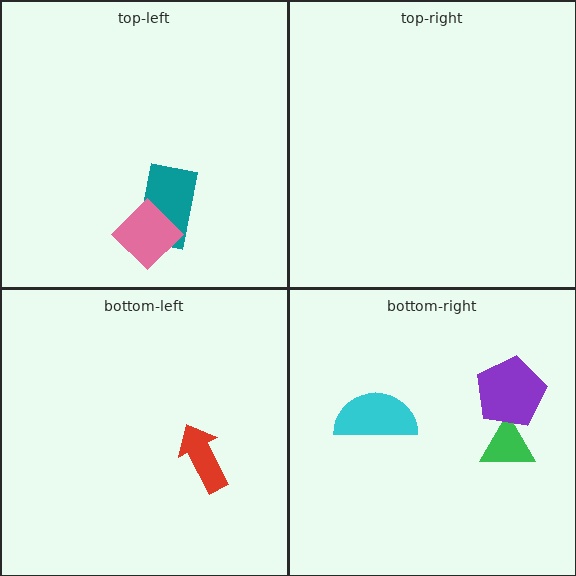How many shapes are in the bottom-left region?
1.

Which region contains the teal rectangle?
The top-left region.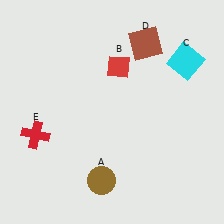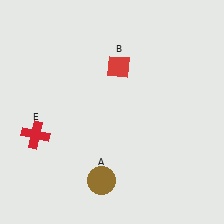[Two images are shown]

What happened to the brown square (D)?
The brown square (D) was removed in Image 2. It was in the top-right area of Image 1.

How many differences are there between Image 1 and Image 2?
There are 2 differences between the two images.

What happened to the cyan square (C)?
The cyan square (C) was removed in Image 2. It was in the top-right area of Image 1.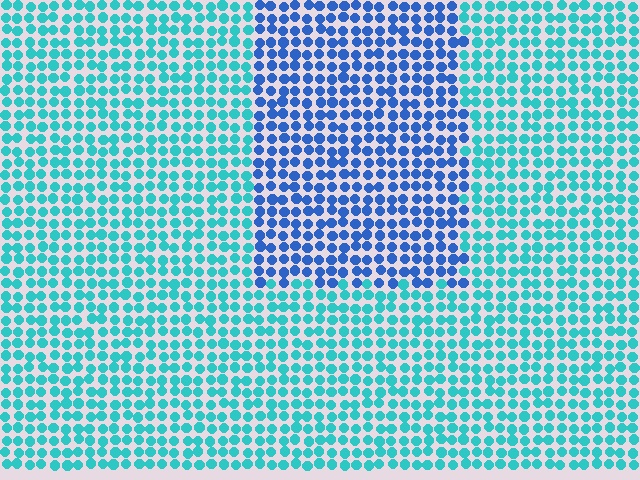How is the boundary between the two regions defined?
The boundary is defined purely by a slight shift in hue (about 41 degrees). Spacing, size, and orientation are identical on both sides.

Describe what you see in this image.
The image is filled with small cyan elements in a uniform arrangement. A rectangle-shaped region is visible where the elements are tinted to a slightly different hue, forming a subtle color boundary.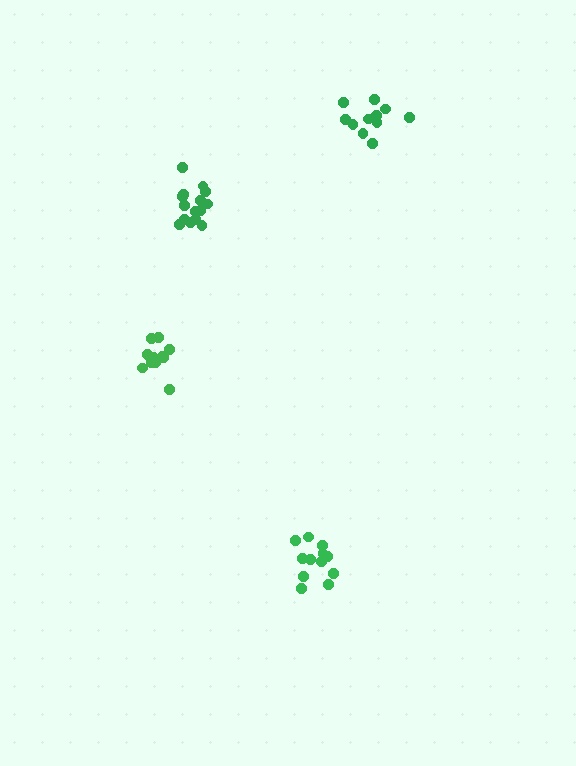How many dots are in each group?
Group 1: 12 dots, Group 2: 11 dots, Group 3: 15 dots, Group 4: 11 dots (49 total).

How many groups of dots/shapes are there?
There are 4 groups.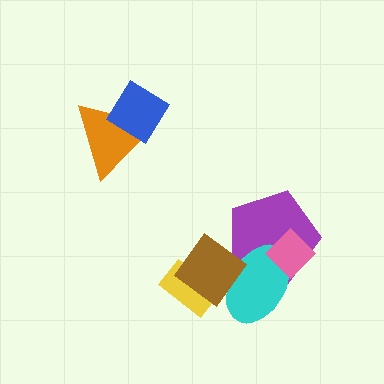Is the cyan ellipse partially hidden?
Yes, it is partially covered by another shape.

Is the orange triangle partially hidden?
Yes, it is partially covered by another shape.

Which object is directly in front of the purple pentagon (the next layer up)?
The cyan ellipse is directly in front of the purple pentagon.